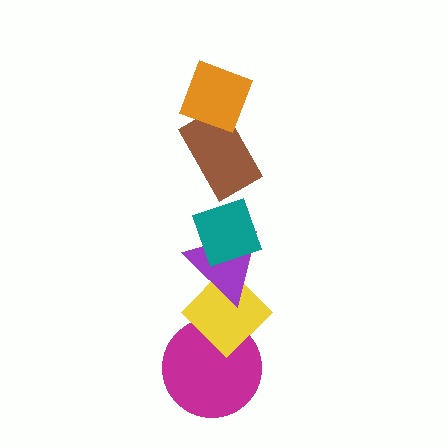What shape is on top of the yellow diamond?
The purple triangle is on top of the yellow diamond.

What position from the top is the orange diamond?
The orange diamond is 1st from the top.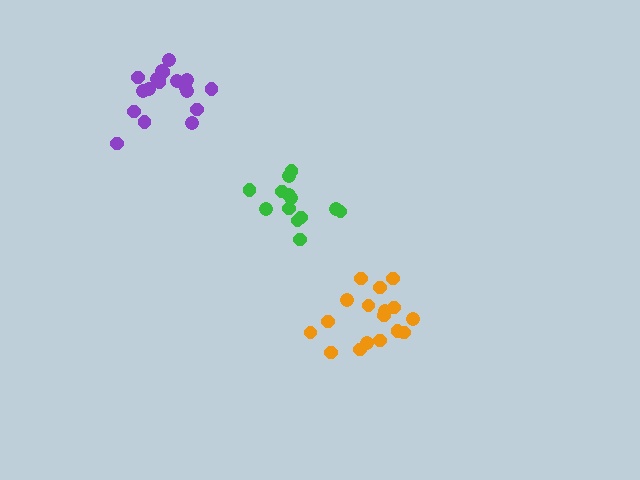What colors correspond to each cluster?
The clusters are colored: orange, green, purple.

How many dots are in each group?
Group 1: 17 dots, Group 2: 13 dots, Group 3: 18 dots (48 total).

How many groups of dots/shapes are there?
There are 3 groups.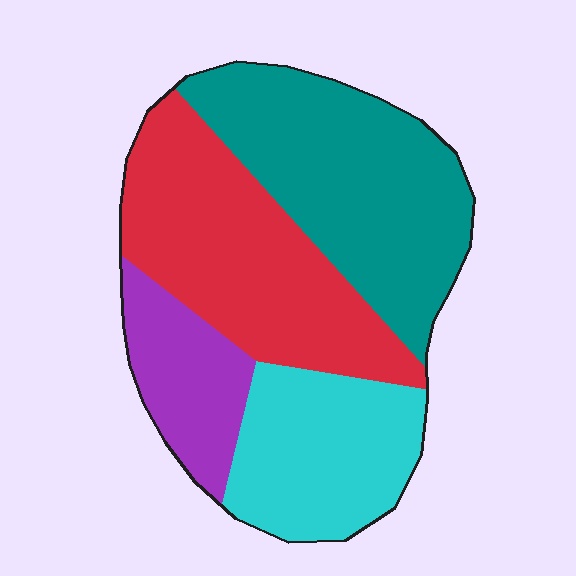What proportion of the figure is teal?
Teal covers roughly 35% of the figure.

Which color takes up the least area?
Purple, at roughly 15%.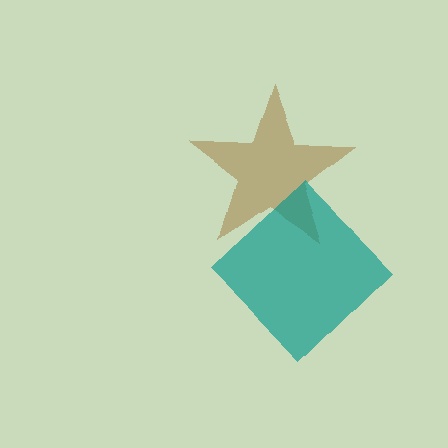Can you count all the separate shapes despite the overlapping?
Yes, there are 2 separate shapes.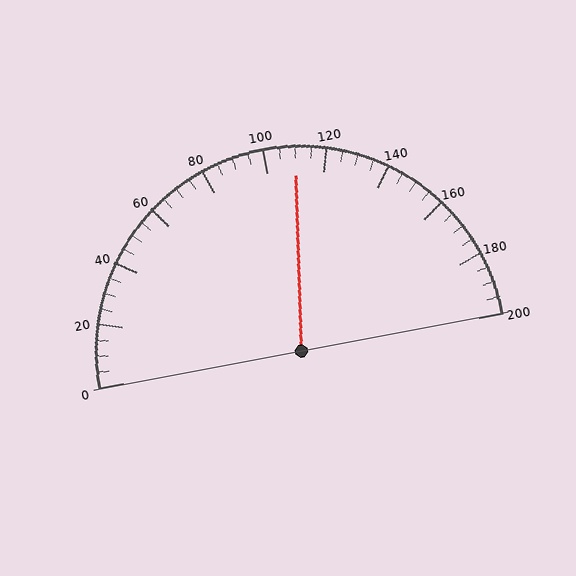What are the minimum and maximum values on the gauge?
The gauge ranges from 0 to 200.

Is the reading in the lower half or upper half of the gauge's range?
The reading is in the upper half of the range (0 to 200).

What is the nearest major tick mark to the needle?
The nearest major tick mark is 120.